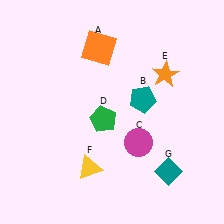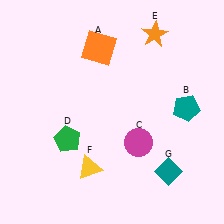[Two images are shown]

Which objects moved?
The objects that moved are: the teal pentagon (B), the green pentagon (D), the orange star (E).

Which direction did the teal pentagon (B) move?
The teal pentagon (B) moved right.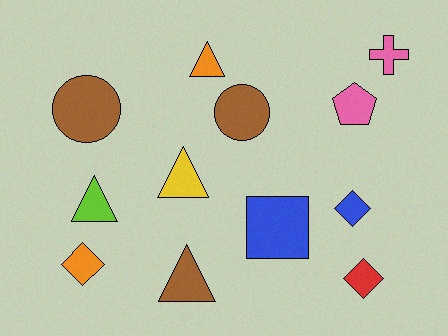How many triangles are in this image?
There are 4 triangles.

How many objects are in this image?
There are 12 objects.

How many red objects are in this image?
There is 1 red object.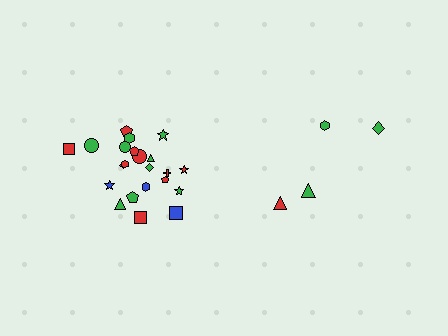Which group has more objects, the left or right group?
The left group.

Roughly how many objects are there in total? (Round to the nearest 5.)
Roughly 25 objects in total.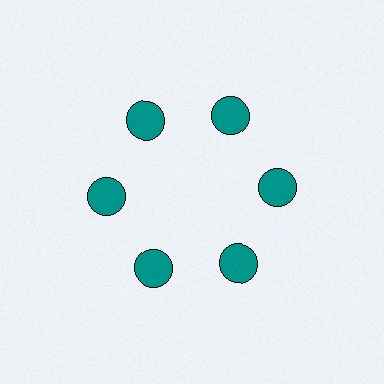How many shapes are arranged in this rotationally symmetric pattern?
There are 6 shapes, arranged in 6 groups of 1.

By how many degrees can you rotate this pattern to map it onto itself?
The pattern maps onto itself every 60 degrees of rotation.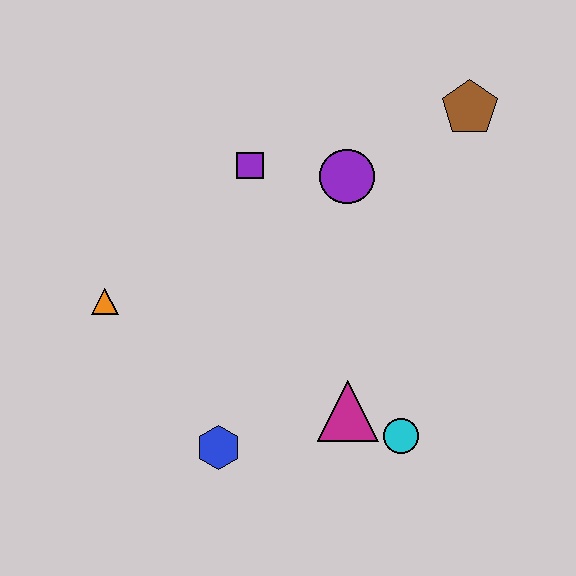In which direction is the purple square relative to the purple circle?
The purple square is to the left of the purple circle.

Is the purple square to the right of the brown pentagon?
No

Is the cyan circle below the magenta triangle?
Yes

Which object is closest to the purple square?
The purple circle is closest to the purple square.